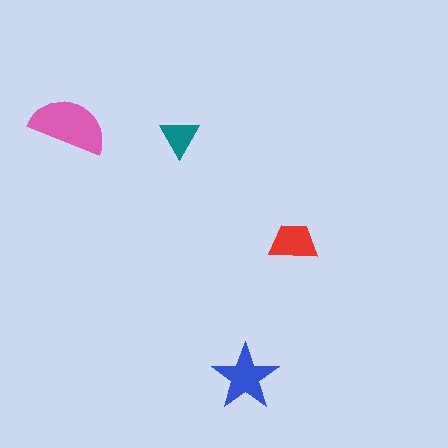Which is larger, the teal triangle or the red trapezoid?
The red trapezoid.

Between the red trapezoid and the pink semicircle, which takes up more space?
The pink semicircle.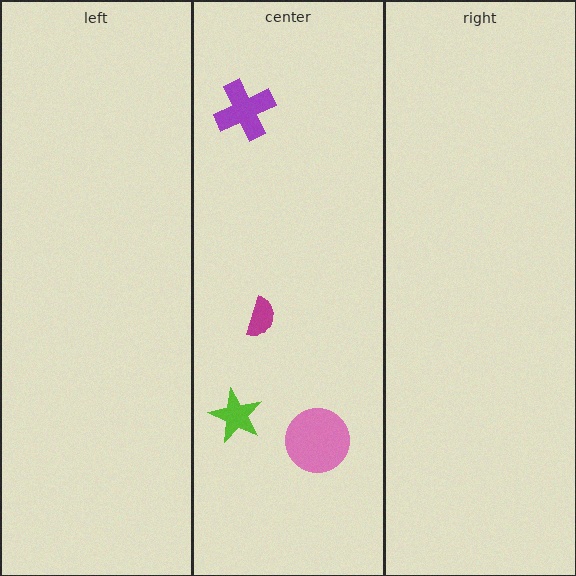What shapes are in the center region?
The pink circle, the lime star, the magenta semicircle, the purple cross.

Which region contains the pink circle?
The center region.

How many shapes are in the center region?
4.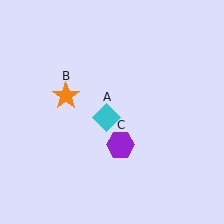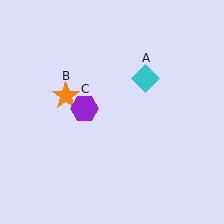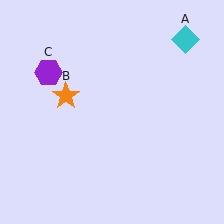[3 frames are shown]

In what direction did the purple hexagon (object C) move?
The purple hexagon (object C) moved up and to the left.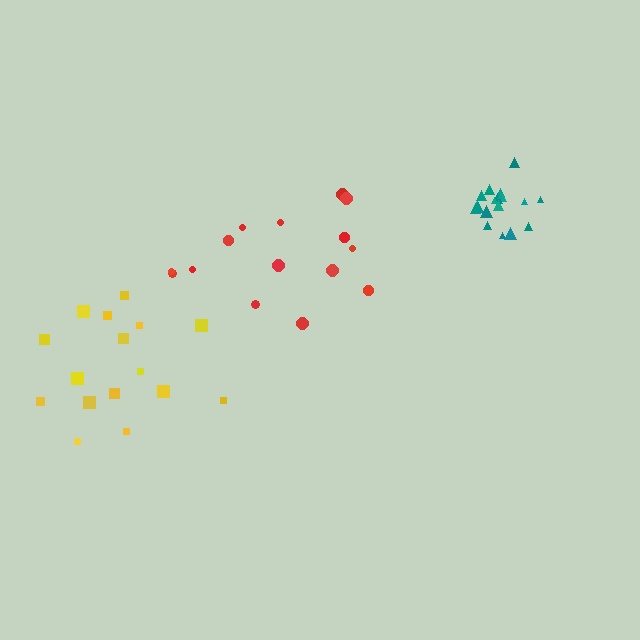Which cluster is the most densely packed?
Teal.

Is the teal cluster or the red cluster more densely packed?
Teal.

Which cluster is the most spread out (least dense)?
Red.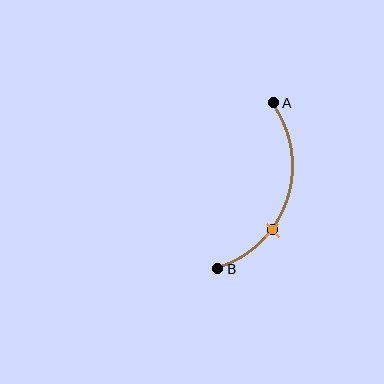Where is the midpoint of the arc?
The arc midpoint is the point on the curve farthest from the straight line joining A and B. It sits to the right of that line.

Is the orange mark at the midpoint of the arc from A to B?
No. The orange mark lies on the arc but is closer to endpoint B. The arc midpoint would be at the point on the curve equidistant along the arc from both A and B.